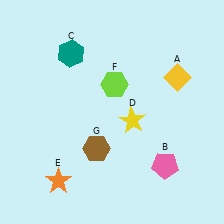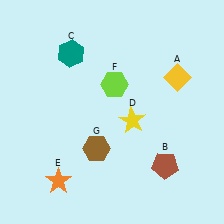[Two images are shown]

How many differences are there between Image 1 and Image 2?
There is 1 difference between the two images.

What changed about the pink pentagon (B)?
In Image 1, B is pink. In Image 2, it changed to brown.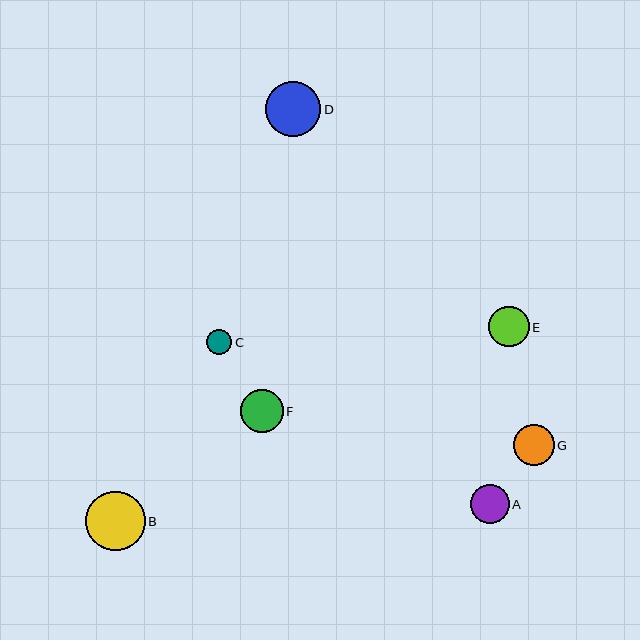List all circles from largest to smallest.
From largest to smallest: B, D, F, G, E, A, C.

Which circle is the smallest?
Circle C is the smallest with a size of approximately 25 pixels.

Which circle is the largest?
Circle B is the largest with a size of approximately 60 pixels.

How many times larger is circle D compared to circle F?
Circle D is approximately 1.3 times the size of circle F.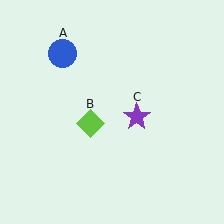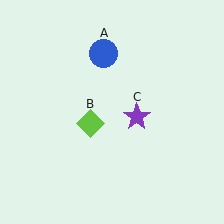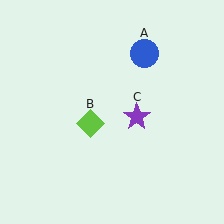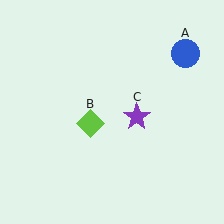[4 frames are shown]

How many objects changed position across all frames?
1 object changed position: blue circle (object A).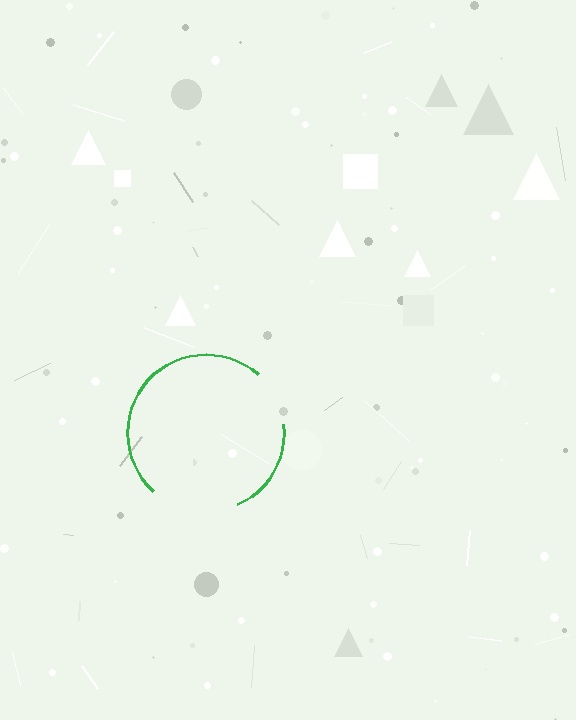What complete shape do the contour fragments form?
The contour fragments form a circle.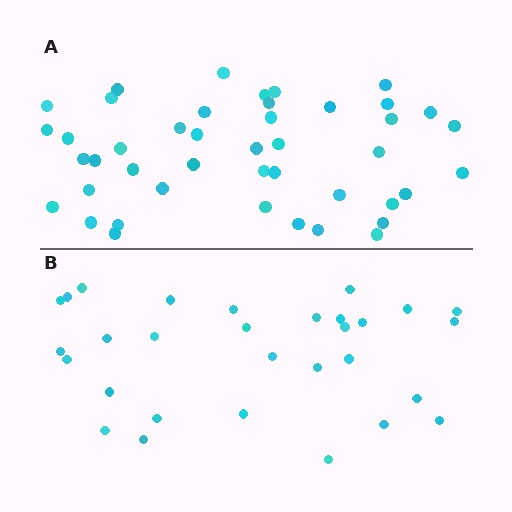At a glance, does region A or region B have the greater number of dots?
Region A (the top region) has more dots.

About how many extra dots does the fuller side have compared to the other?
Region A has approximately 15 more dots than region B.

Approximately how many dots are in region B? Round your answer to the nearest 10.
About 30 dots.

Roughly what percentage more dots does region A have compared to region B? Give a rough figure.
About 45% more.